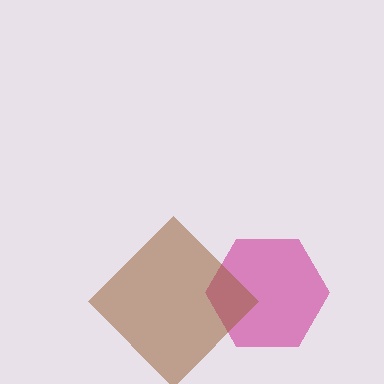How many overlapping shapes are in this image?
There are 2 overlapping shapes in the image.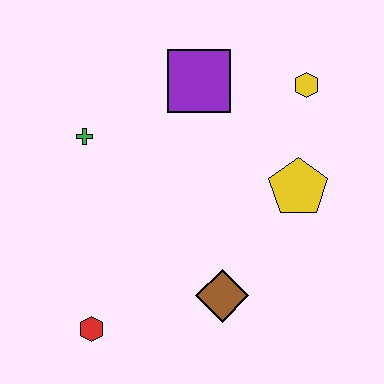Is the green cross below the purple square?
Yes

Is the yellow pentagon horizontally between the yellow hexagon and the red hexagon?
Yes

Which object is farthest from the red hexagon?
The yellow hexagon is farthest from the red hexagon.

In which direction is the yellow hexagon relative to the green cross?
The yellow hexagon is to the right of the green cross.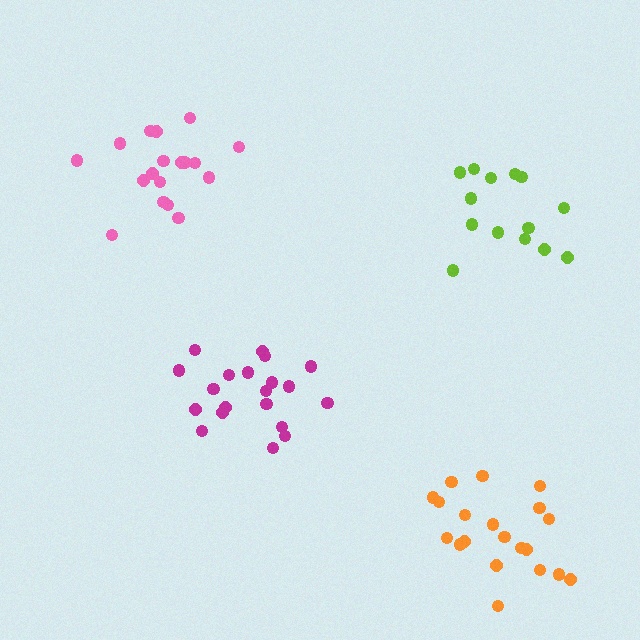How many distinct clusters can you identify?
There are 4 distinct clusters.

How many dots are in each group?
Group 1: 20 dots, Group 2: 18 dots, Group 3: 20 dots, Group 4: 14 dots (72 total).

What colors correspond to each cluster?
The clusters are colored: magenta, pink, orange, lime.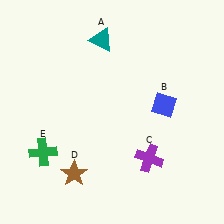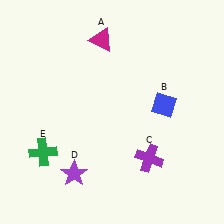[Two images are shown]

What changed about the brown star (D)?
In Image 1, D is brown. In Image 2, it changed to purple.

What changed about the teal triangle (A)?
In Image 1, A is teal. In Image 2, it changed to magenta.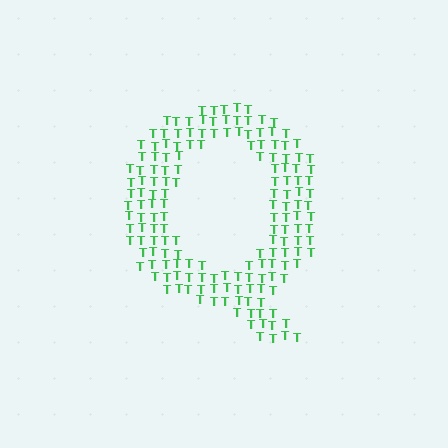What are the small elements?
The small elements are letter T's.